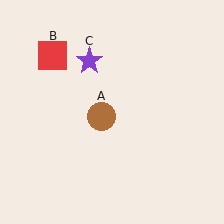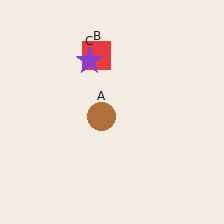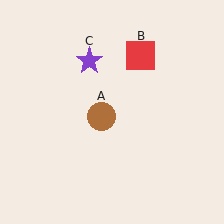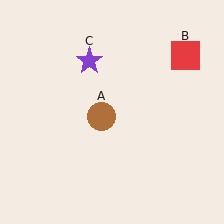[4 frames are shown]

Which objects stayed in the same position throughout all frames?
Brown circle (object A) and purple star (object C) remained stationary.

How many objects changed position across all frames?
1 object changed position: red square (object B).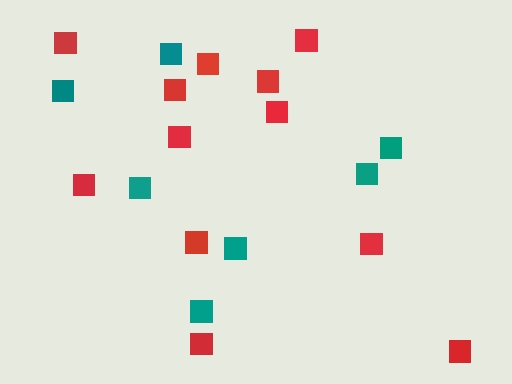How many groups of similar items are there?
There are 2 groups: one group of teal squares (7) and one group of red squares (12).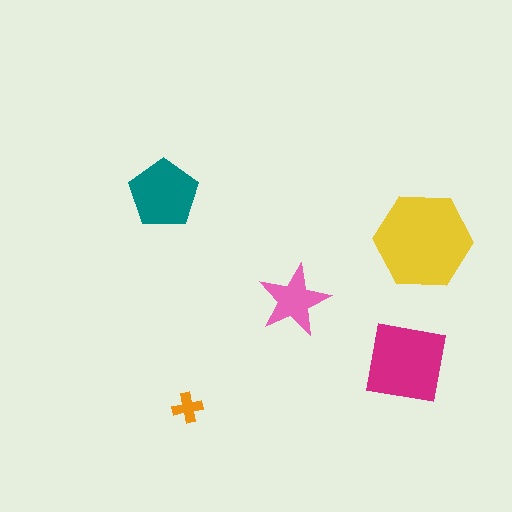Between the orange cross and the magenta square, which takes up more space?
The magenta square.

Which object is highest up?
The teal pentagon is topmost.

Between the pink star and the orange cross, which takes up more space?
The pink star.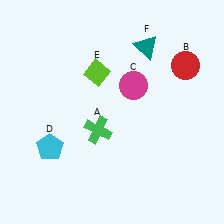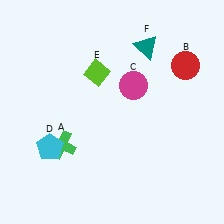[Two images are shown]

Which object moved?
The green cross (A) moved left.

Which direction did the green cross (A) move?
The green cross (A) moved left.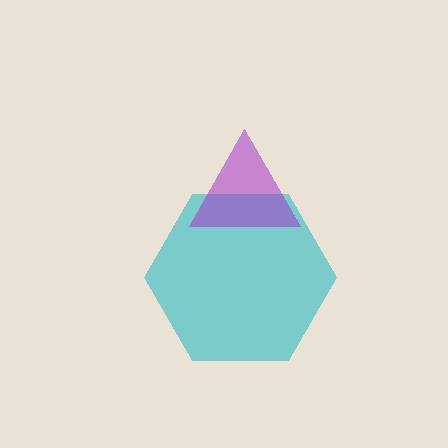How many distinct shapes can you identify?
There are 2 distinct shapes: a cyan hexagon, a purple triangle.